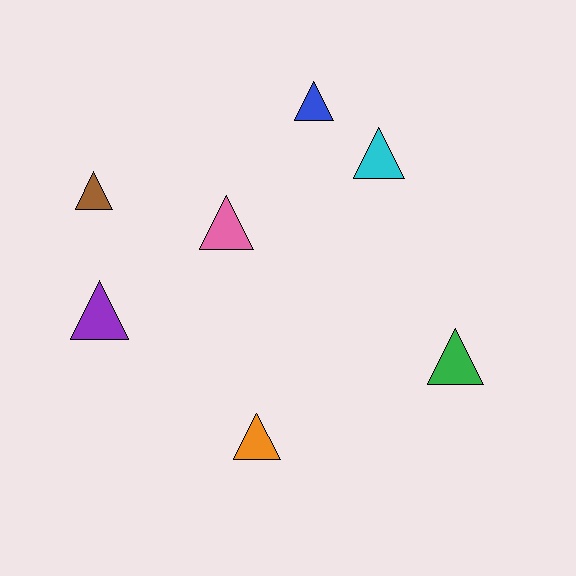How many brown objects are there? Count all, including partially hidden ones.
There is 1 brown object.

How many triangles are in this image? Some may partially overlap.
There are 7 triangles.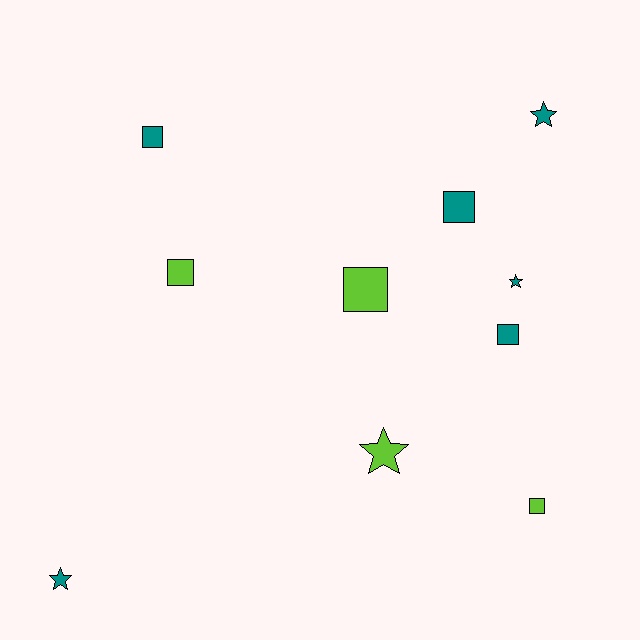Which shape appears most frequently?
Square, with 6 objects.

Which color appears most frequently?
Teal, with 6 objects.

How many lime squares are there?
There are 3 lime squares.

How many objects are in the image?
There are 10 objects.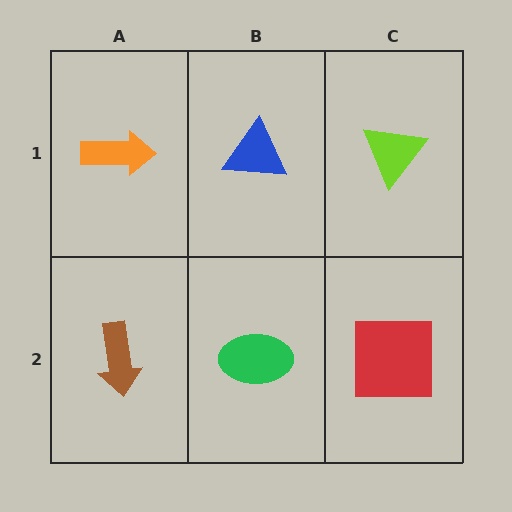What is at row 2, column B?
A green ellipse.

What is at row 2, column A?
A brown arrow.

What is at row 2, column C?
A red square.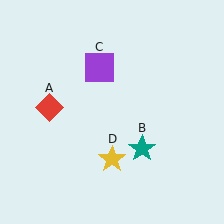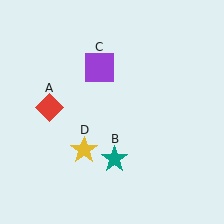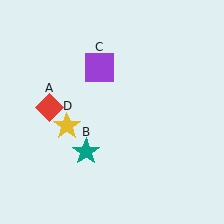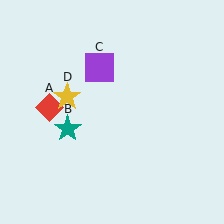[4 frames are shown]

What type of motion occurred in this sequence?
The teal star (object B), yellow star (object D) rotated clockwise around the center of the scene.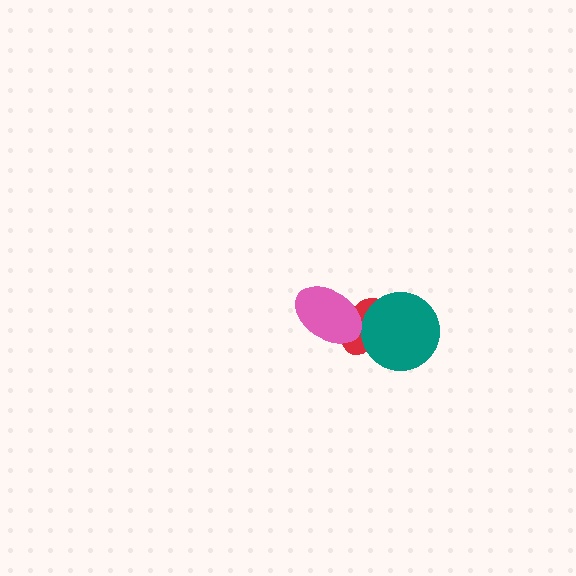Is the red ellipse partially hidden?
Yes, it is partially covered by another shape.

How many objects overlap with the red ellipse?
2 objects overlap with the red ellipse.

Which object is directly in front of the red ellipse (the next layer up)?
The teal circle is directly in front of the red ellipse.